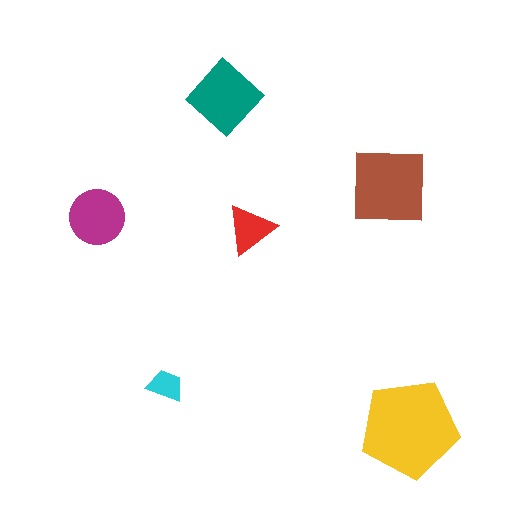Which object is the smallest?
The cyan trapezoid.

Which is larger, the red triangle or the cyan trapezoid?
The red triangle.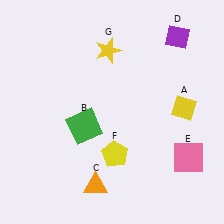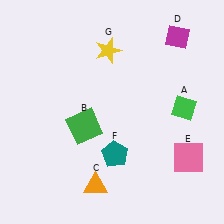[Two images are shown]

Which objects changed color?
A changed from yellow to green. D changed from purple to magenta. F changed from yellow to teal.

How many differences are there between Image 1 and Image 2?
There are 3 differences between the two images.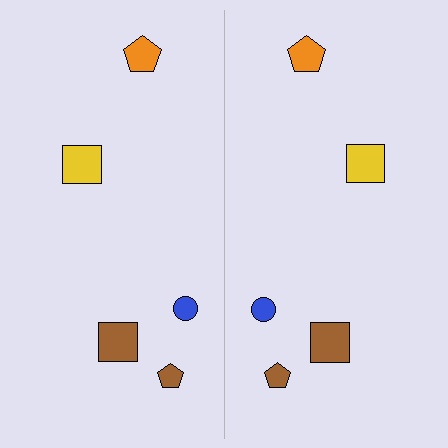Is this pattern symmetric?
Yes, this pattern has bilateral (reflection) symmetry.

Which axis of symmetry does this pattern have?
The pattern has a vertical axis of symmetry running through the center of the image.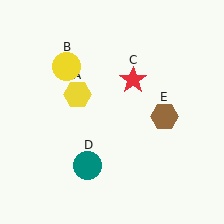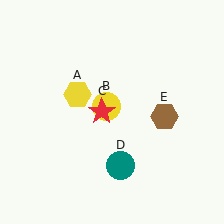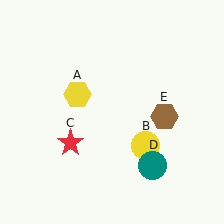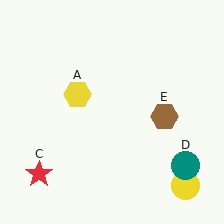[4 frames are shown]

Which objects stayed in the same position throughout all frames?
Yellow hexagon (object A) and brown hexagon (object E) remained stationary.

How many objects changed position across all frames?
3 objects changed position: yellow circle (object B), red star (object C), teal circle (object D).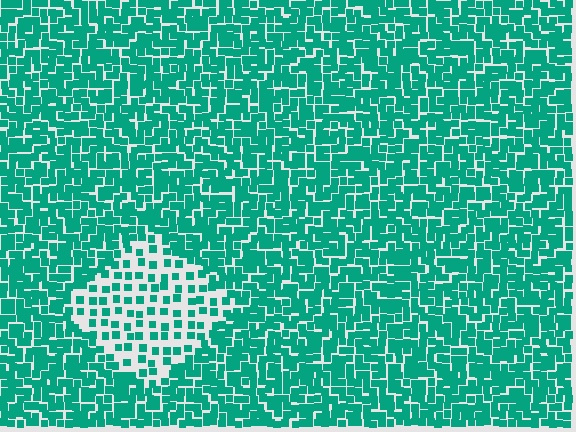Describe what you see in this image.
The image contains small teal elements arranged at two different densities. A diamond-shaped region is visible where the elements are less densely packed than the surrounding area.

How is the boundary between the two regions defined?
The boundary is defined by a change in element density (approximately 2.3x ratio). All elements are the same color, size, and shape.